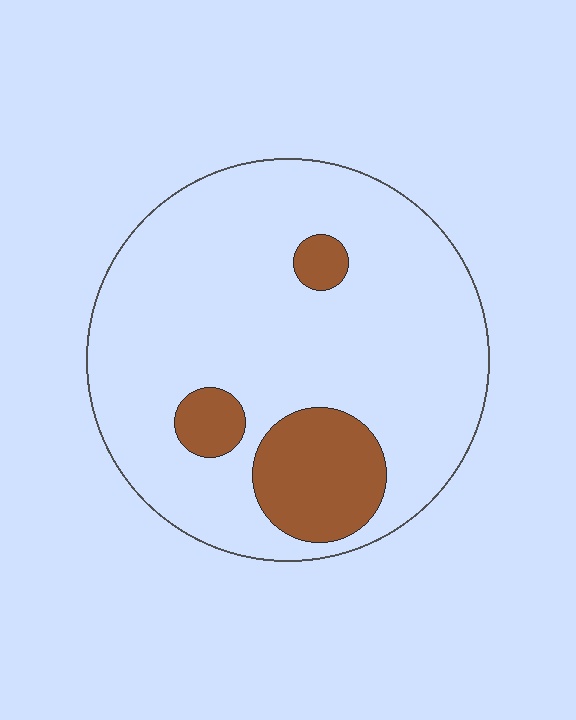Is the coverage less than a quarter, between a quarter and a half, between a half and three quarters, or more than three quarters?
Less than a quarter.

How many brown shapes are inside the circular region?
3.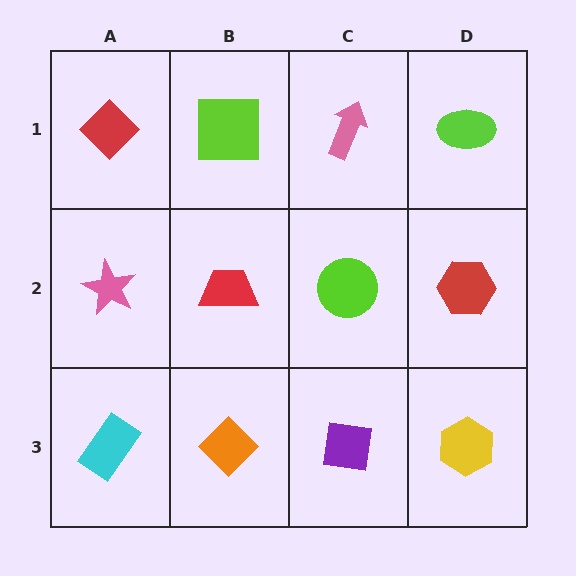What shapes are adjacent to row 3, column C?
A lime circle (row 2, column C), an orange diamond (row 3, column B), a yellow hexagon (row 3, column D).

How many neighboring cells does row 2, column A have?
3.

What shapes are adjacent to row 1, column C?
A lime circle (row 2, column C), a lime square (row 1, column B), a lime ellipse (row 1, column D).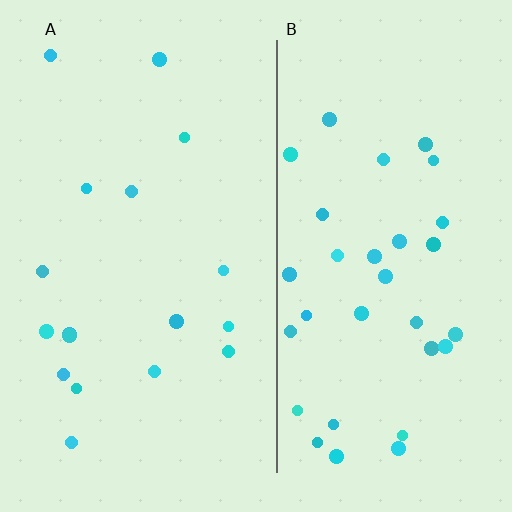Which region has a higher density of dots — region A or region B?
B (the right).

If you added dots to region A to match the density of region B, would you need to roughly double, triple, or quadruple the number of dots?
Approximately double.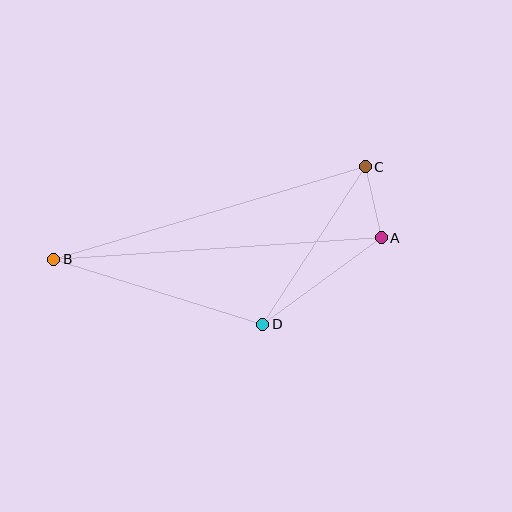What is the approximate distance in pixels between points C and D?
The distance between C and D is approximately 188 pixels.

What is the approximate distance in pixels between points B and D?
The distance between B and D is approximately 219 pixels.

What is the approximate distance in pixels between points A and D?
The distance between A and D is approximately 147 pixels.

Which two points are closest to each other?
Points A and C are closest to each other.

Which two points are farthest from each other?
Points A and B are farthest from each other.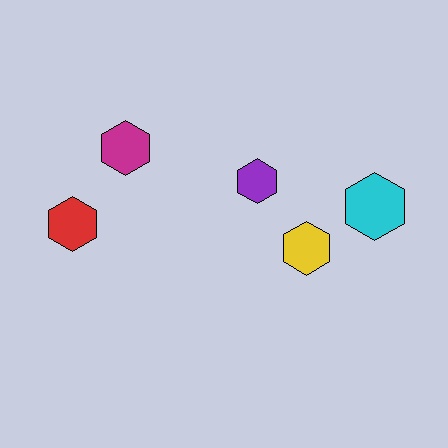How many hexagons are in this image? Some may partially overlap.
There are 5 hexagons.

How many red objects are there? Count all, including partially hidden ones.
There is 1 red object.